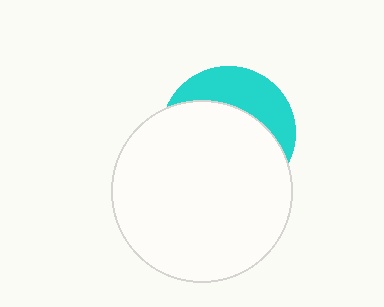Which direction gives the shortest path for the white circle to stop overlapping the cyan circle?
Moving down gives the shortest separation.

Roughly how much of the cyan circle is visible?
A small part of it is visible (roughly 33%).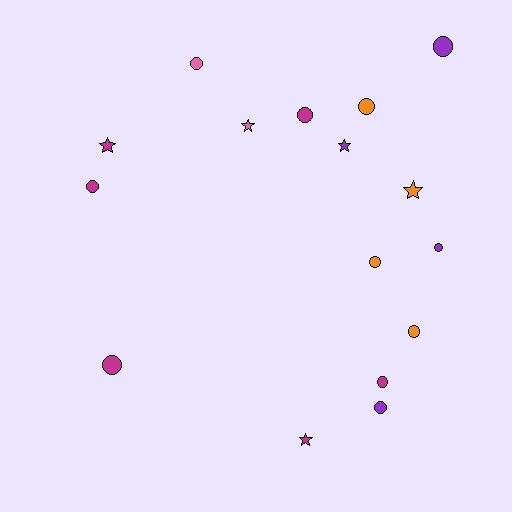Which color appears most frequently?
Magenta, with 6 objects.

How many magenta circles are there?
There are 4 magenta circles.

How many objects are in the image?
There are 16 objects.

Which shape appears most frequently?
Circle, with 11 objects.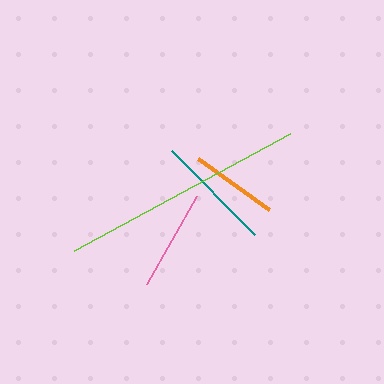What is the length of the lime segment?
The lime segment is approximately 245 pixels long.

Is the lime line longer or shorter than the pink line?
The lime line is longer than the pink line.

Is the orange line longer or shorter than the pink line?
The pink line is longer than the orange line.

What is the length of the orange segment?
The orange segment is approximately 87 pixels long.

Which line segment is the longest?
The lime line is the longest at approximately 245 pixels.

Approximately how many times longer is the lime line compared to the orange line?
The lime line is approximately 2.8 times the length of the orange line.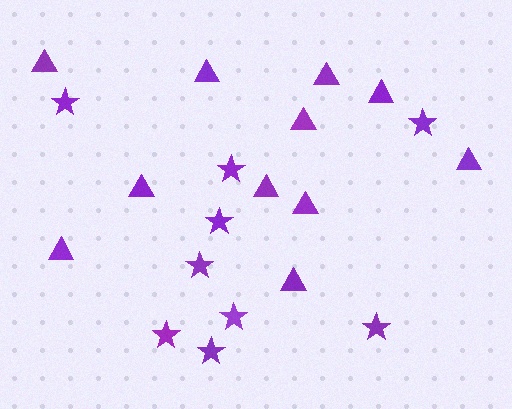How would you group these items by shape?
There are 2 groups: one group of stars (9) and one group of triangles (11).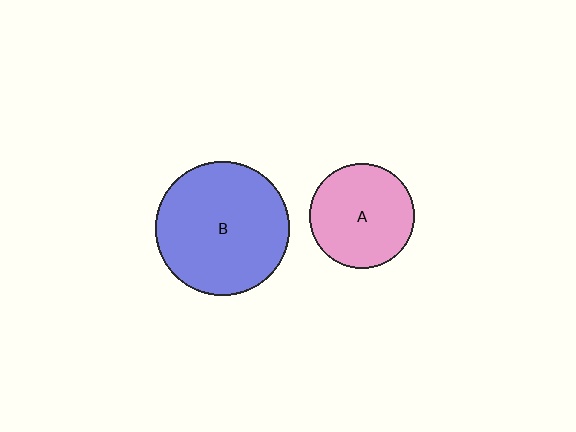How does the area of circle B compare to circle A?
Approximately 1.6 times.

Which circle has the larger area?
Circle B (blue).